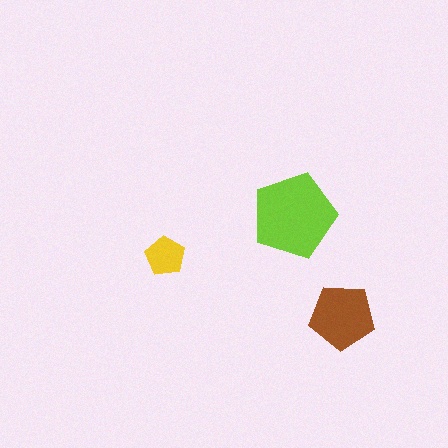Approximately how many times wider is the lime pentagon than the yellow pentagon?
About 2 times wider.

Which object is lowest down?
The brown pentagon is bottommost.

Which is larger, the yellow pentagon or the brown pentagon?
The brown one.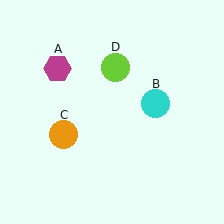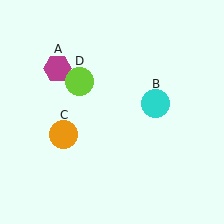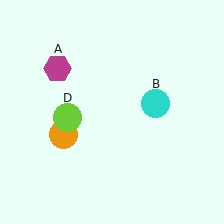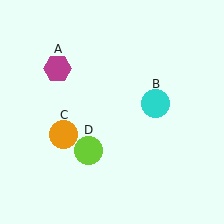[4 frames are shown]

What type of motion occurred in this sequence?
The lime circle (object D) rotated counterclockwise around the center of the scene.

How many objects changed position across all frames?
1 object changed position: lime circle (object D).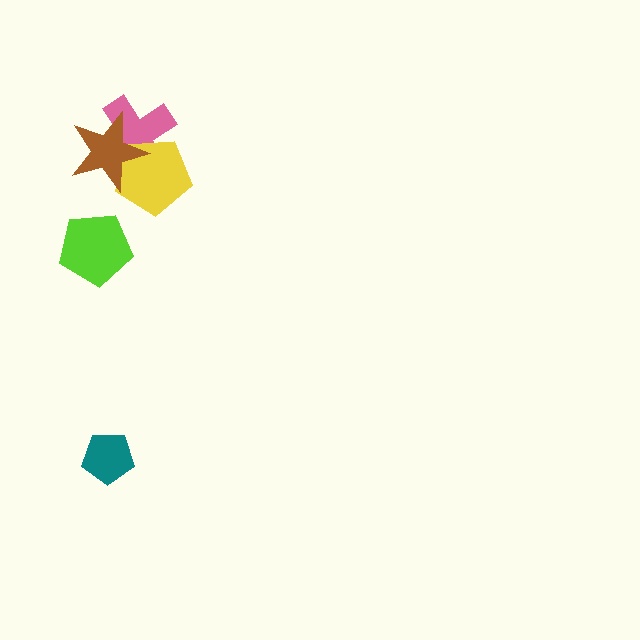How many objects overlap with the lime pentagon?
0 objects overlap with the lime pentagon.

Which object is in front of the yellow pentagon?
The brown star is in front of the yellow pentagon.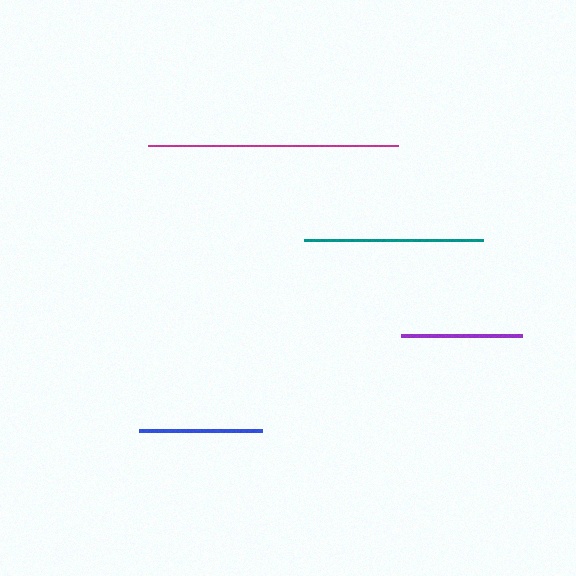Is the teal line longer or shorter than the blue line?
The teal line is longer than the blue line.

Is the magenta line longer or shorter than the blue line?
The magenta line is longer than the blue line.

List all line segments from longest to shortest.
From longest to shortest: magenta, teal, blue, purple.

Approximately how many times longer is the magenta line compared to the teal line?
The magenta line is approximately 1.4 times the length of the teal line.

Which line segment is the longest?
The magenta line is the longest at approximately 250 pixels.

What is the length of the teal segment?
The teal segment is approximately 179 pixels long.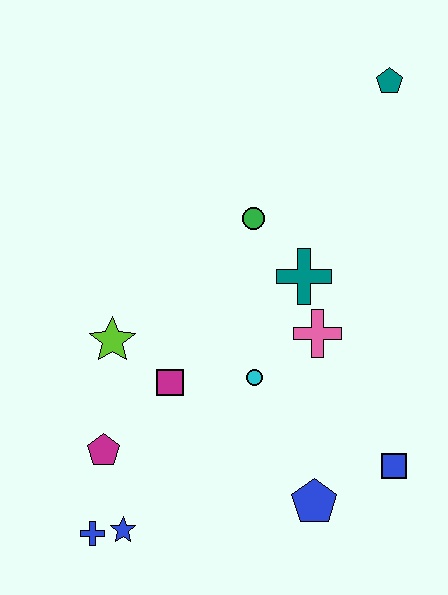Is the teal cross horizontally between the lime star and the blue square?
Yes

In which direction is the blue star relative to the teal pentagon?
The blue star is below the teal pentagon.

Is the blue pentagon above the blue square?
No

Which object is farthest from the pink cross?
The blue cross is farthest from the pink cross.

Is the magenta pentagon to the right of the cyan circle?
No